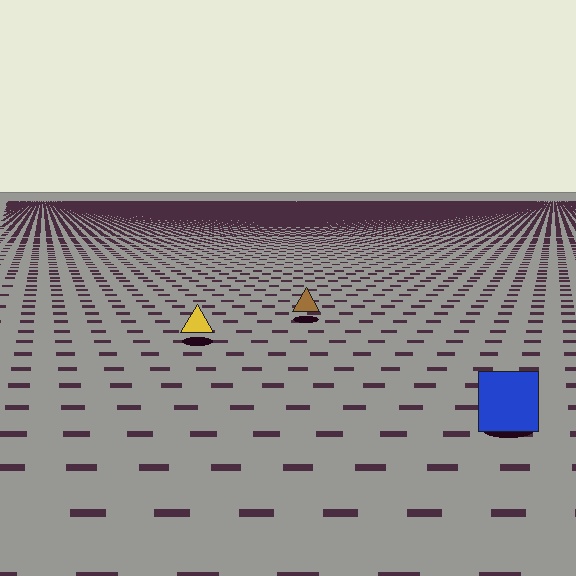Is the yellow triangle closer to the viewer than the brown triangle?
Yes. The yellow triangle is closer — you can tell from the texture gradient: the ground texture is coarser near it.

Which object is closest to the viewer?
The blue square is closest. The texture marks near it are larger and more spread out.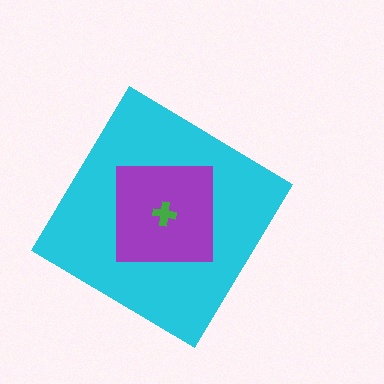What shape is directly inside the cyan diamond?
The purple square.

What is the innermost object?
The green cross.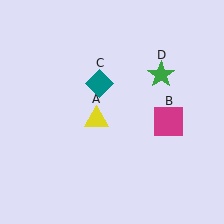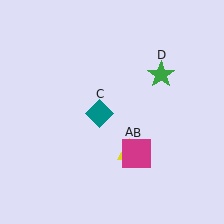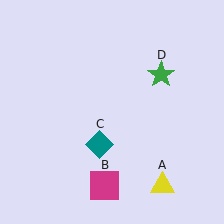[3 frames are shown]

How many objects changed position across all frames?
3 objects changed position: yellow triangle (object A), magenta square (object B), teal diamond (object C).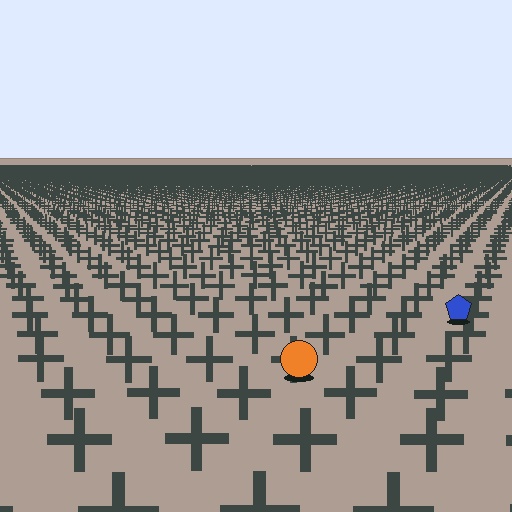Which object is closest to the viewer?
The orange circle is closest. The texture marks near it are larger and more spread out.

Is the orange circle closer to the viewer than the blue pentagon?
Yes. The orange circle is closer — you can tell from the texture gradient: the ground texture is coarser near it.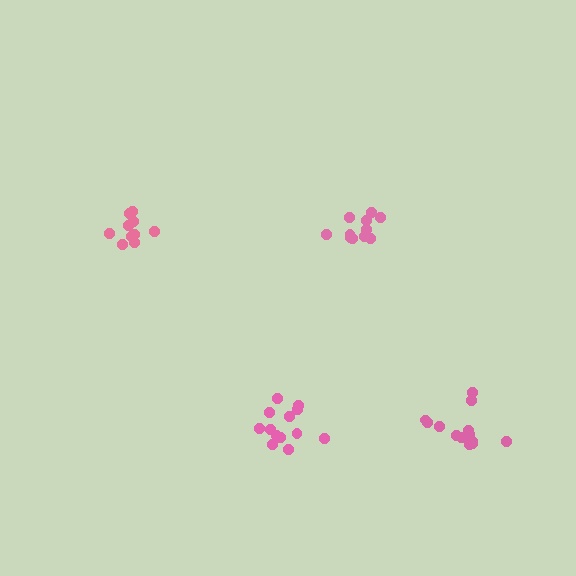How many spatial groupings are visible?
There are 4 spatial groupings.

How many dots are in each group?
Group 1: 11 dots, Group 2: 10 dots, Group 3: 13 dots, Group 4: 13 dots (47 total).